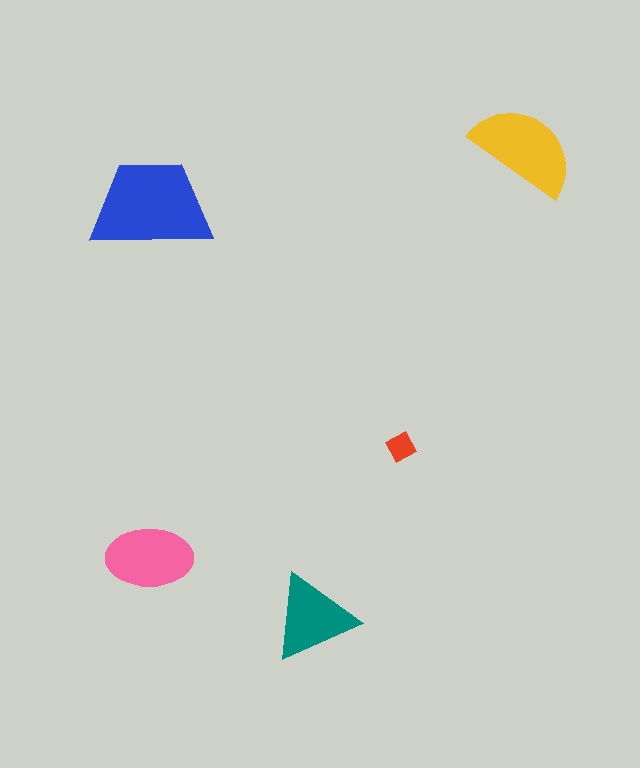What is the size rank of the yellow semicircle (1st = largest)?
2nd.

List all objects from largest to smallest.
The blue trapezoid, the yellow semicircle, the pink ellipse, the teal triangle, the red diamond.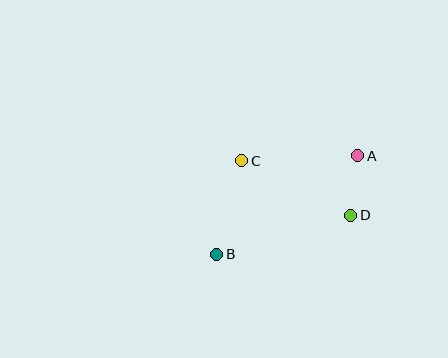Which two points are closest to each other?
Points A and D are closest to each other.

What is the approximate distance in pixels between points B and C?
The distance between B and C is approximately 96 pixels.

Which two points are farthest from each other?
Points A and B are farthest from each other.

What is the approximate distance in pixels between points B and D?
The distance between B and D is approximately 139 pixels.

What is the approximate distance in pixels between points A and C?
The distance between A and C is approximately 116 pixels.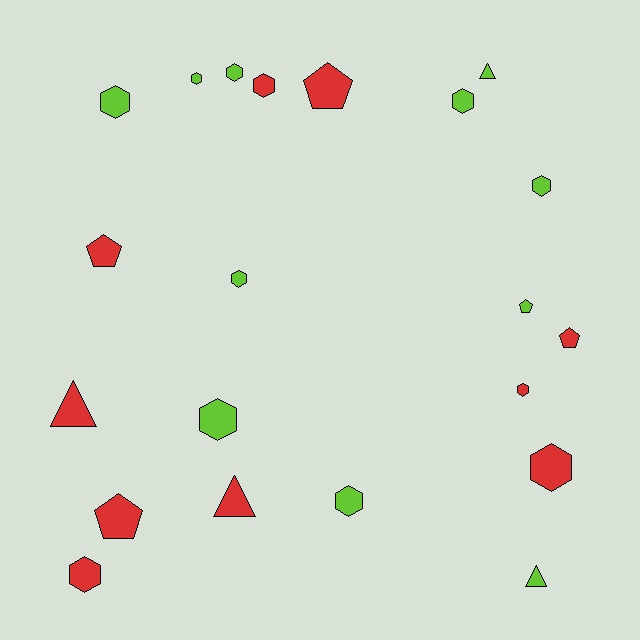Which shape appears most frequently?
Hexagon, with 12 objects.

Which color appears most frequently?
Lime, with 11 objects.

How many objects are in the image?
There are 21 objects.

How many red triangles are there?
There are 2 red triangles.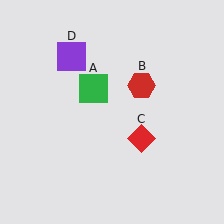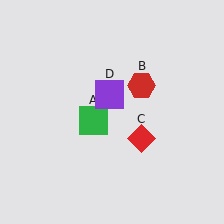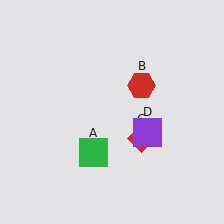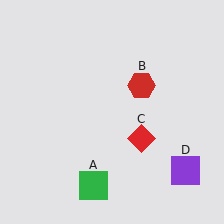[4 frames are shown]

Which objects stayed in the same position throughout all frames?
Red hexagon (object B) and red diamond (object C) remained stationary.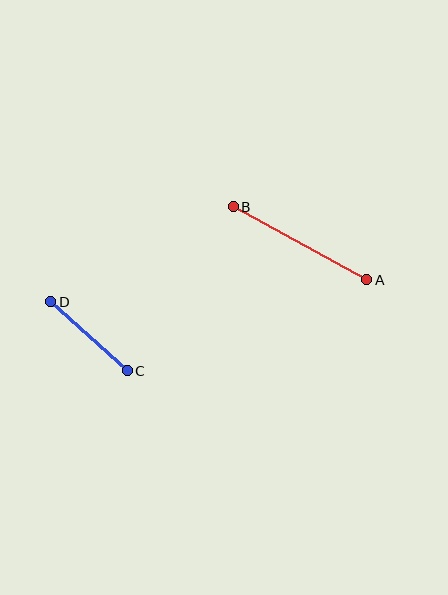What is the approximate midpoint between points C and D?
The midpoint is at approximately (89, 336) pixels.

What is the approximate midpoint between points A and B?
The midpoint is at approximately (300, 243) pixels.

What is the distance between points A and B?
The distance is approximately 152 pixels.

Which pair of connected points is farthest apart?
Points A and B are farthest apart.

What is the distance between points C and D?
The distance is approximately 103 pixels.